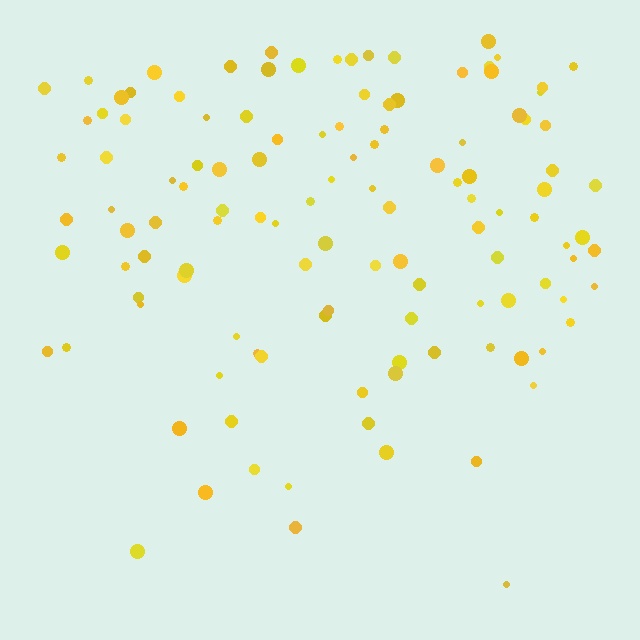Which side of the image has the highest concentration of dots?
The top.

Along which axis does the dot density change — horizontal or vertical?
Vertical.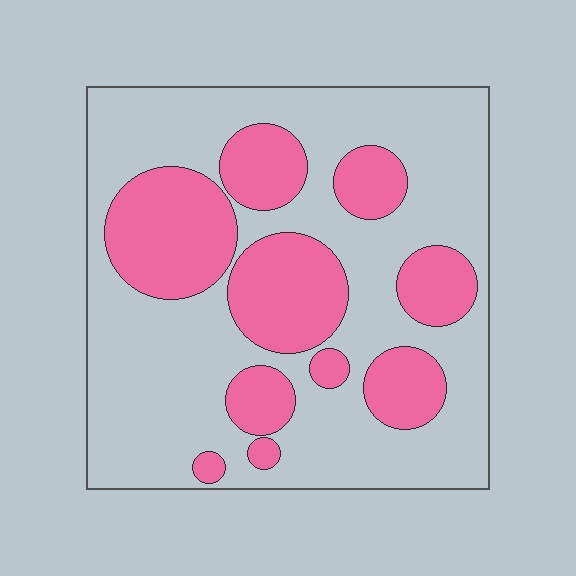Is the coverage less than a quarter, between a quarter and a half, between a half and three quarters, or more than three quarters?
Between a quarter and a half.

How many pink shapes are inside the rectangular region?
10.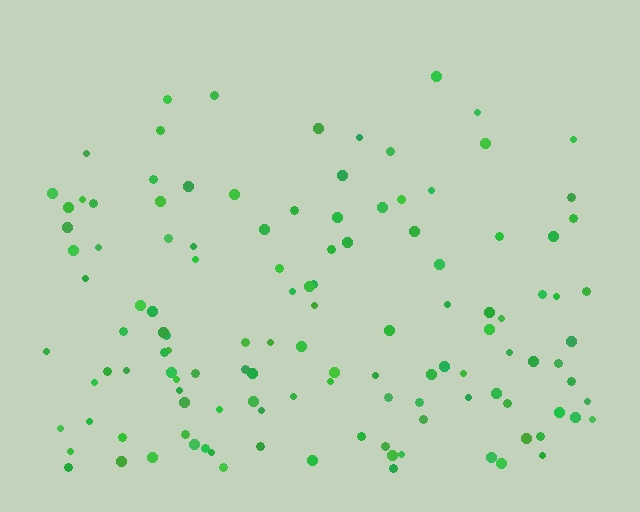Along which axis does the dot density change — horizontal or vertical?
Vertical.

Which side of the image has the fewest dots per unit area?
The top.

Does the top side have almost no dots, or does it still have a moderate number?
Still a moderate number, just noticeably fewer than the bottom.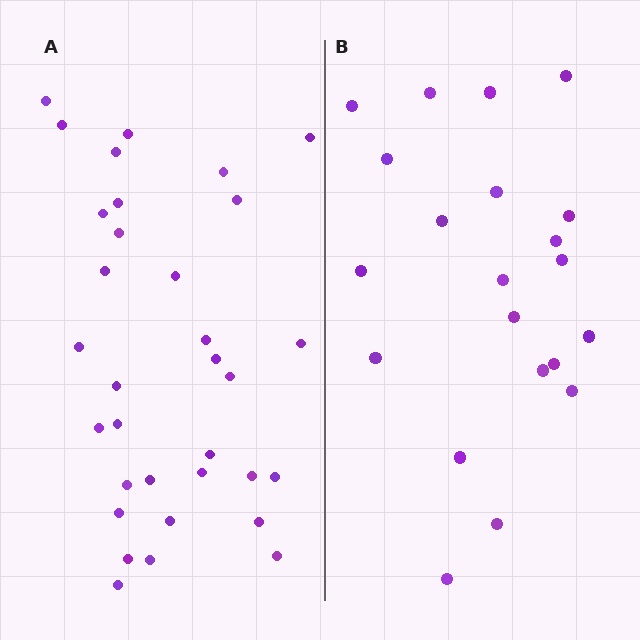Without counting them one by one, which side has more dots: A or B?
Region A (the left region) has more dots.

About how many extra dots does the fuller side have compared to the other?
Region A has roughly 12 or so more dots than region B.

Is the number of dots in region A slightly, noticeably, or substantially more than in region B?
Region A has substantially more. The ratio is roughly 1.6 to 1.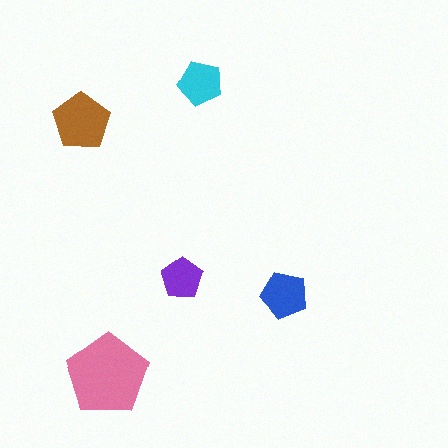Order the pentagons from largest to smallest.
the pink one, the brown one, the blue one, the cyan one, the purple one.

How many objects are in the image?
There are 5 objects in the image.